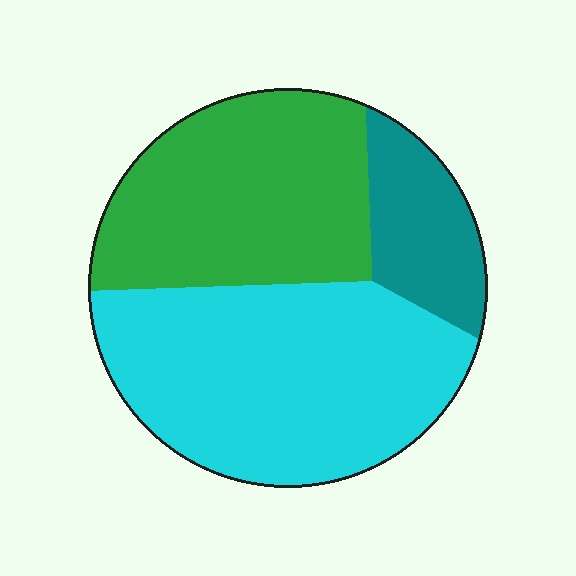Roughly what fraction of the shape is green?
Green takes up between a third and a half of the shape.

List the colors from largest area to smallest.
From largest to smallest: cyan, green, teal.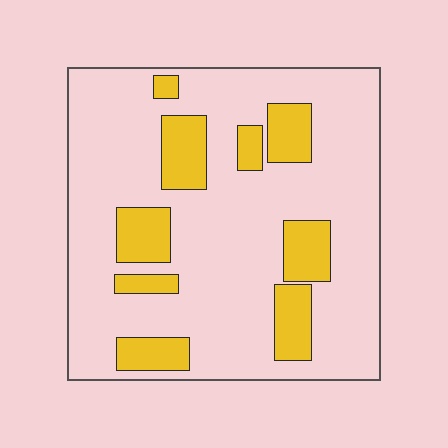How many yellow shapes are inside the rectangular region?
9.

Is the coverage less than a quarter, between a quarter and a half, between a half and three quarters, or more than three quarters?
Less than a quarter.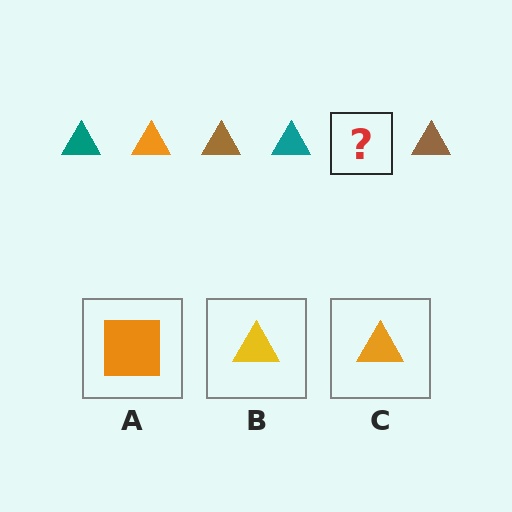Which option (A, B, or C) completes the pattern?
C.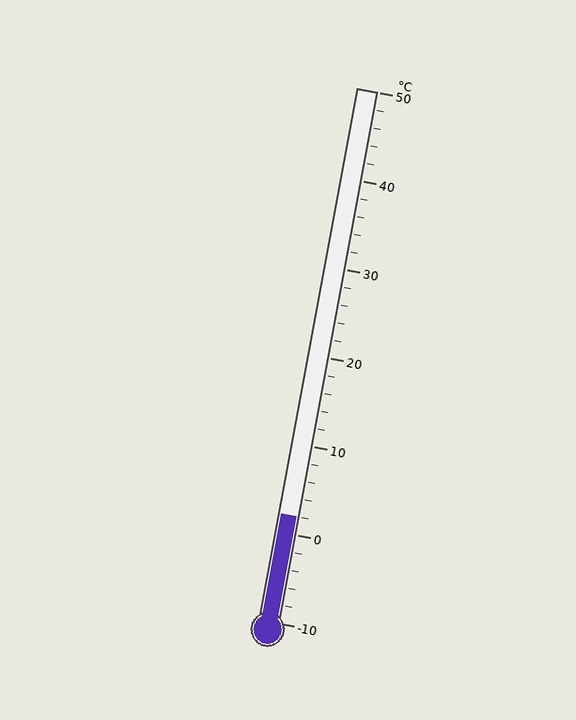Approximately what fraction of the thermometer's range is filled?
The thermometer is filled to approximately 20% of its range.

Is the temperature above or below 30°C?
The temperature is below 30°C.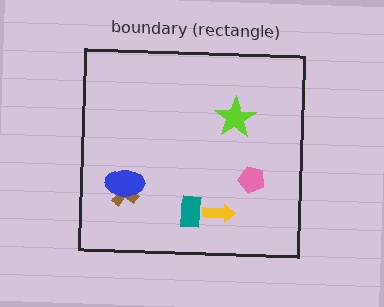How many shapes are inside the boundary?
6 inside, 0 outside.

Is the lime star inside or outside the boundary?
Inside.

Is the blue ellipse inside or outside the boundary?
Inside.